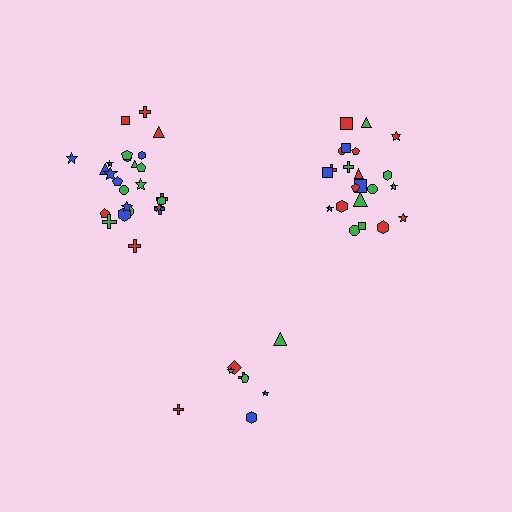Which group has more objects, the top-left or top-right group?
The top-left group.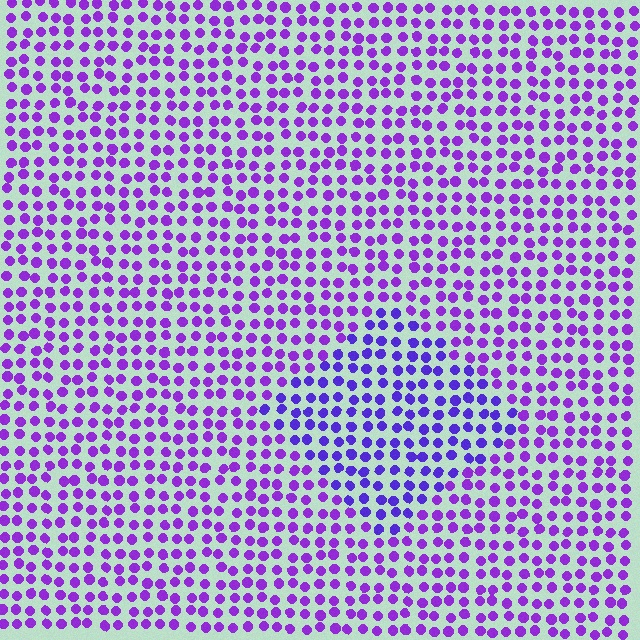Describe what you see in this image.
The image is filled with small purple elements in a uniform arrangement. A diamond-shaped region is visible where the elements are tinted to a slightly different hue, forming a subtle color boundary.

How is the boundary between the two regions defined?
The boundary is defined purely by a slight shift in hue (about 23 degrees). Spacing, size, and orientation are identical on both sides.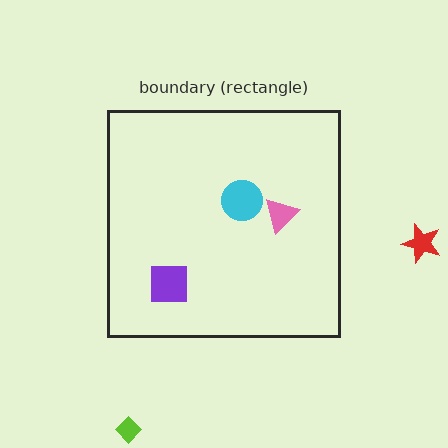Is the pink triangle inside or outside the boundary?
Inside.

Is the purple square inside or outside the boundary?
Inside.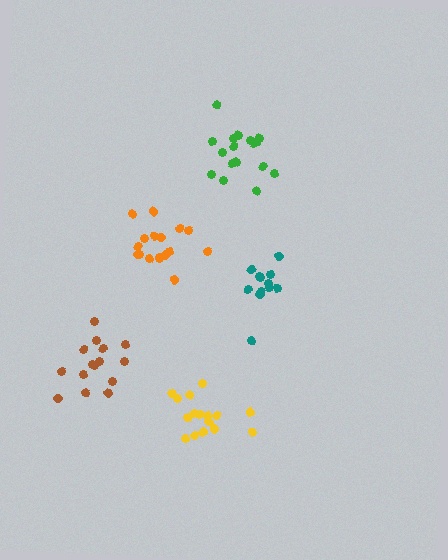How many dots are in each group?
Group 1: 17 dots, Group 2: 17 dots, Group 3: 16 dots, Group 4: 12 dots, Group 5: 15 dots (77 total).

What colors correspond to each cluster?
The clusters are colored: green, orange, yellow, teal, brown.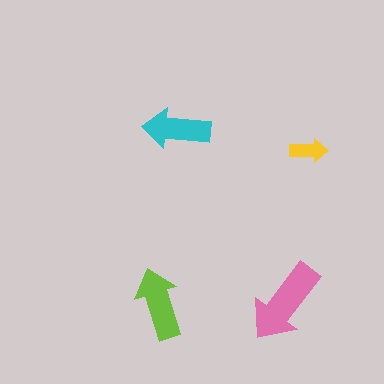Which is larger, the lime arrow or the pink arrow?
The pink one.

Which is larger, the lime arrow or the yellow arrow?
The lime one.